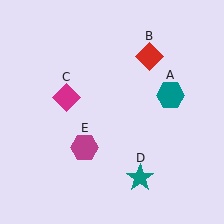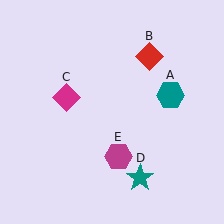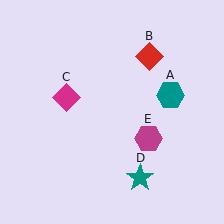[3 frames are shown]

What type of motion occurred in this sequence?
The magenta hexagon (object E) rotated counterclockwise around the center of the scene.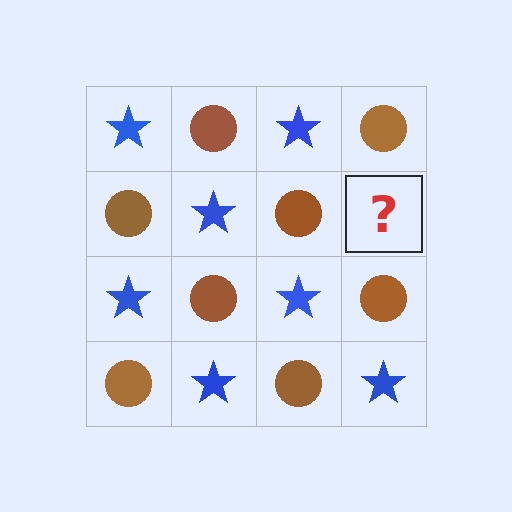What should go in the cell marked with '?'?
The missing cell should contain a blue star.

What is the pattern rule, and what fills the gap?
The rule is that it alternates blue star and brown circle in a checkerboard pattern. The gap should be filled with a blue star.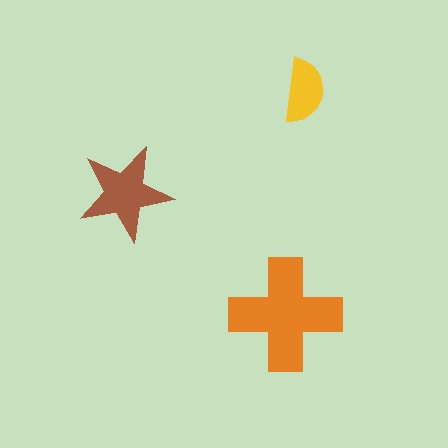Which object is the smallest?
The yellow semicircle.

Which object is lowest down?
The orange cross is bottommost.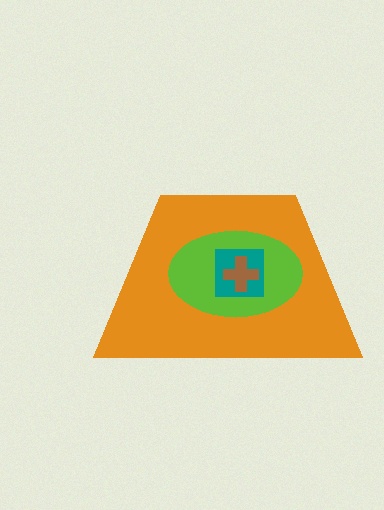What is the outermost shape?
The orange trapezoid.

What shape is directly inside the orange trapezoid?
The lime ellipse.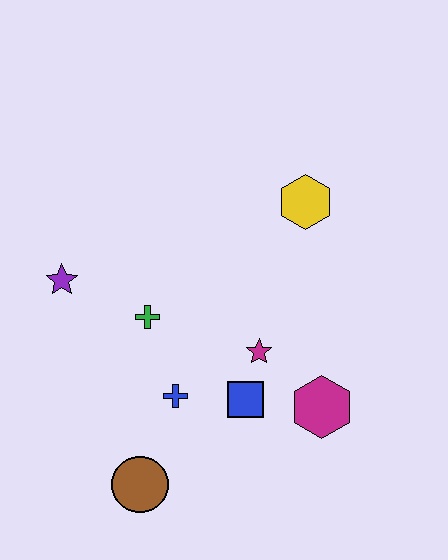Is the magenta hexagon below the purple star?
Yes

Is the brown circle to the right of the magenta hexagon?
No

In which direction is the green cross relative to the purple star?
The green cross is to the right of the purple star.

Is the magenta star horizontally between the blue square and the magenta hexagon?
Yes